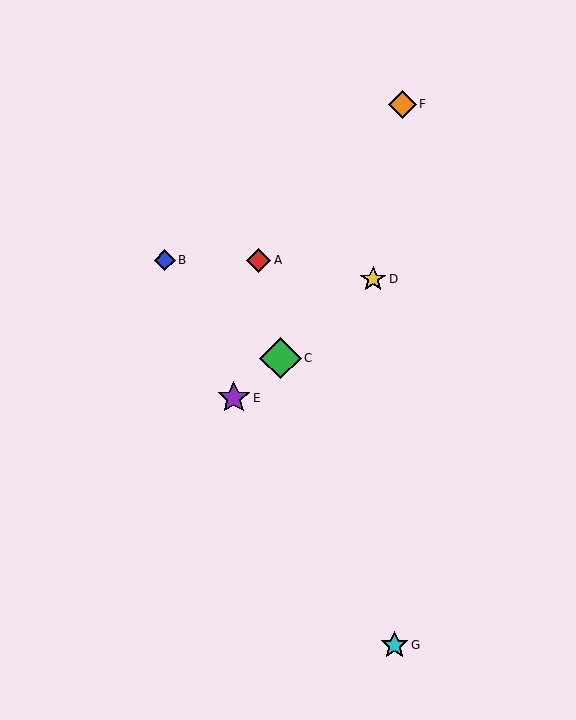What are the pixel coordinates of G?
Object G is at (394, 645).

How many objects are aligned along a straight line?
3 objects (C, D, E) are aligned along a straight line.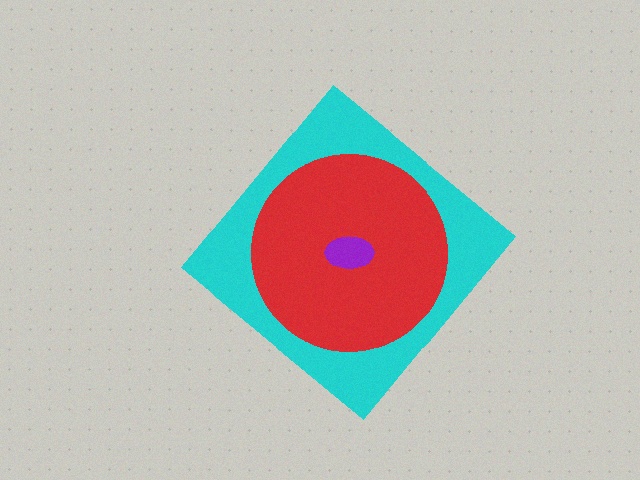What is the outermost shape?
The cyan diamond.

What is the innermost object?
The purple ellipse.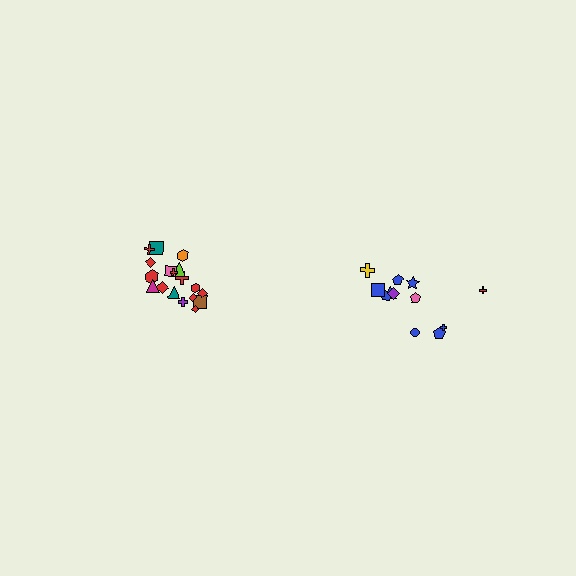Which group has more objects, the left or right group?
The left group.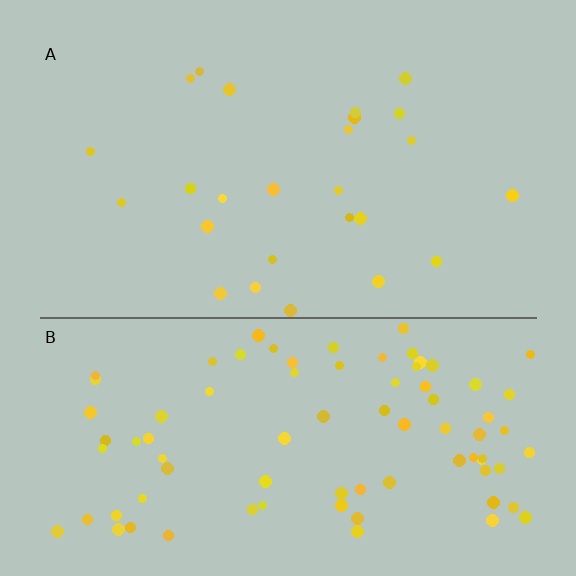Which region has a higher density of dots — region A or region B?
B (the bottom).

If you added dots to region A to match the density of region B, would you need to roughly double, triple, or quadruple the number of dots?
Approximately triple.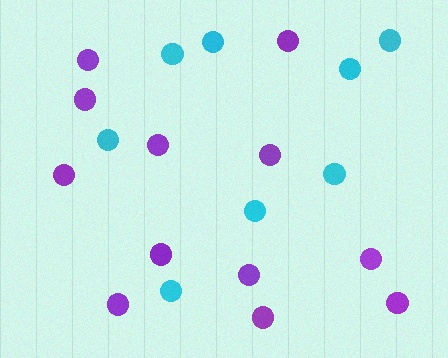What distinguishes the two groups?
There are 2 groups: one group of cyan circles (8) and one group of purple circles (12).